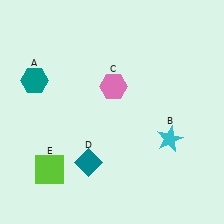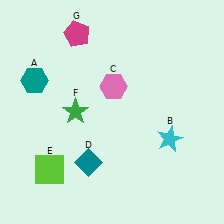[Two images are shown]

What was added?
A green star (F), a magenta pentagon (G) were added in Image 2.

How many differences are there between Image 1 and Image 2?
There are 2 differences between the two images.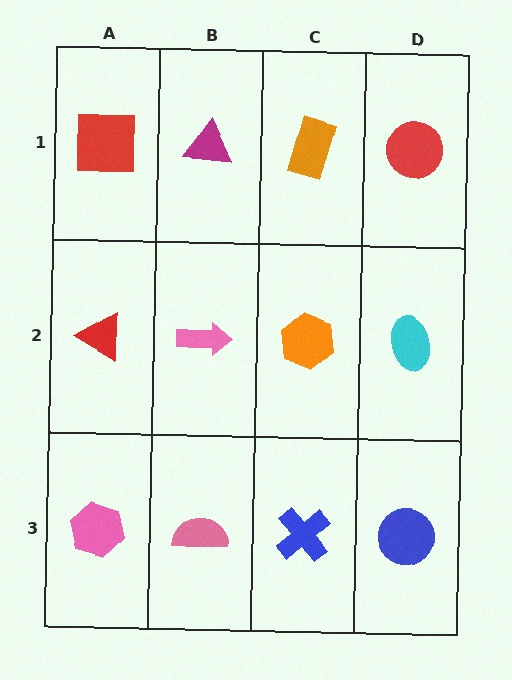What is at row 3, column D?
A blue circle.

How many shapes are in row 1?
4 shapes.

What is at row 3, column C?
A blue cross.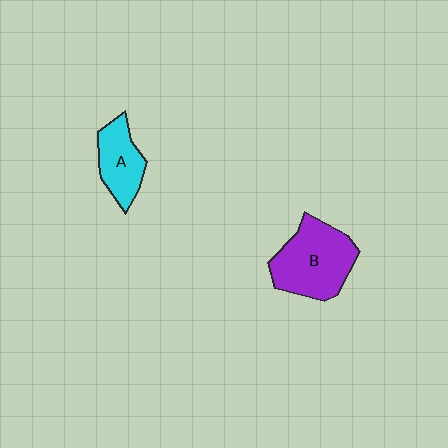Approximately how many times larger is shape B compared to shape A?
Approximately 1.7 times.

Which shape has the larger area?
Shape B (purple).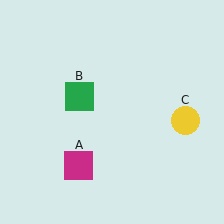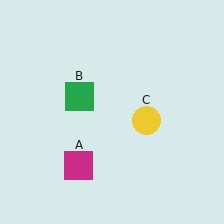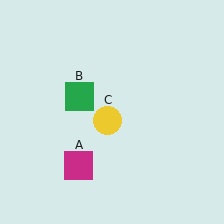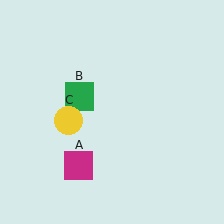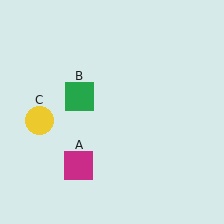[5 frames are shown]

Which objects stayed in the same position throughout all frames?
Magenta square (object A) and green square (object B) remained stationary.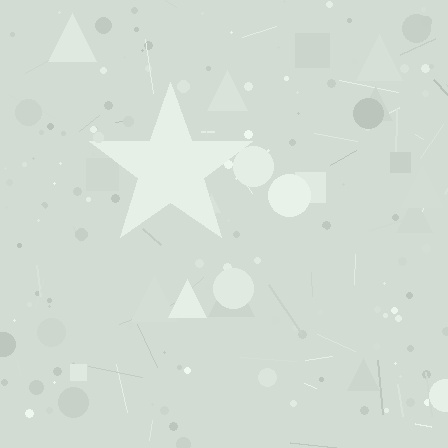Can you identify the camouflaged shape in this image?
The camouflaged shape is a star.